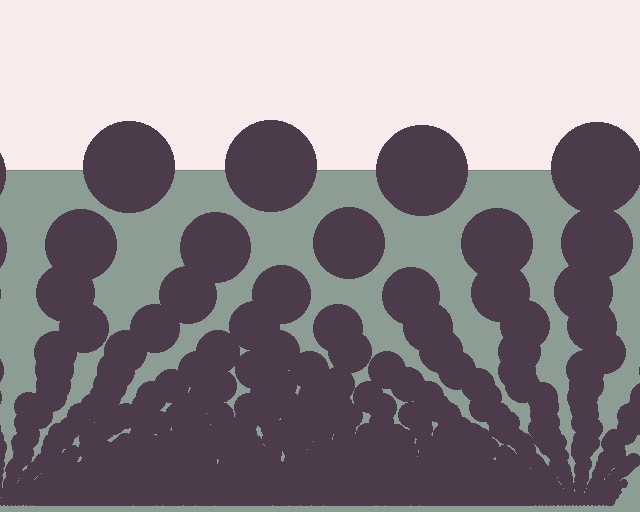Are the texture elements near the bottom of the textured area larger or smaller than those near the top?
Smaller. The gradient is inverted — elements near the bottom are smaller and denser.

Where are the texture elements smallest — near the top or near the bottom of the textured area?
Near the bottom.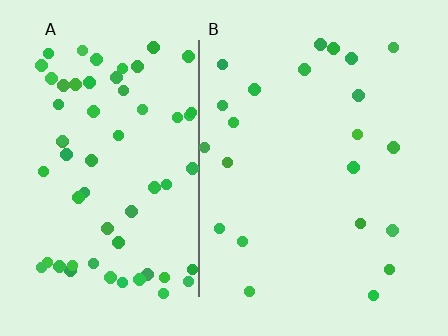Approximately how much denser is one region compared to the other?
Approximately 2.9× — region A over region B.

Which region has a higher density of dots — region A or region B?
A (the left).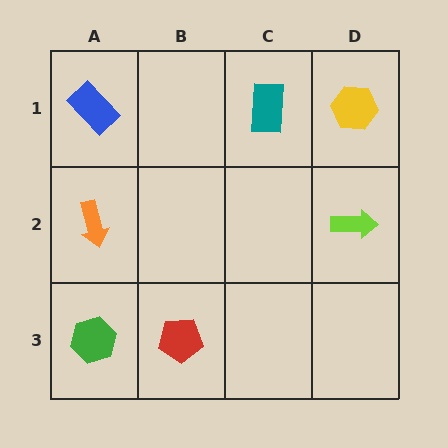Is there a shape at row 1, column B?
No, that cell is empty.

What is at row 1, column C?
A teal rectangle.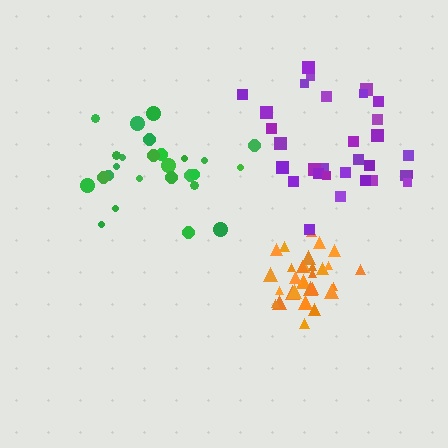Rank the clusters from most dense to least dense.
orange, green, purple.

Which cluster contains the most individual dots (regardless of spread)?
Purple (31).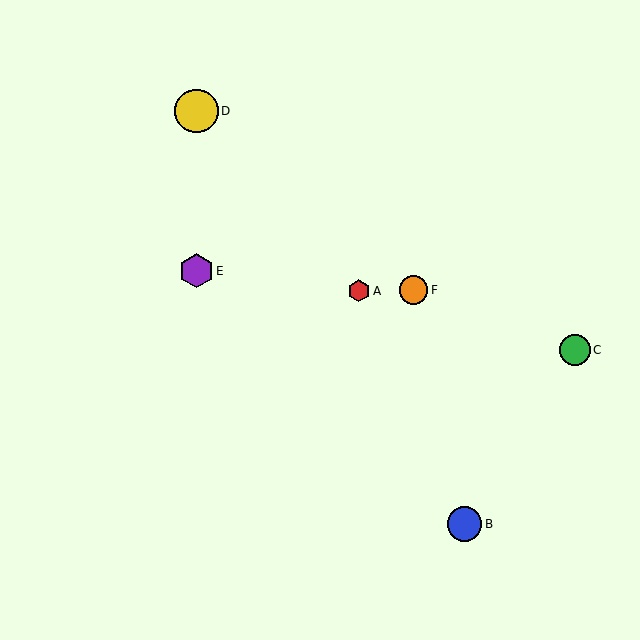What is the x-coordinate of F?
Object F is at x≈413.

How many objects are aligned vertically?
2 objects (D, E) are aligned vertically.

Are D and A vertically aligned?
No, D is at x≈196 and A is at x≈359.